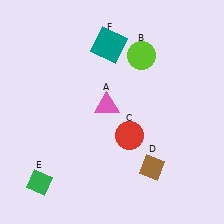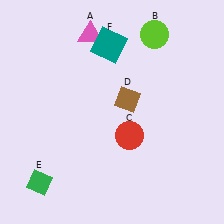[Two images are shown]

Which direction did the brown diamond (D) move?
The brown diamond (D) moved up.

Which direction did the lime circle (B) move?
The lime circle (B) moved up.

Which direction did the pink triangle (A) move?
The pink triangle (A) moved up.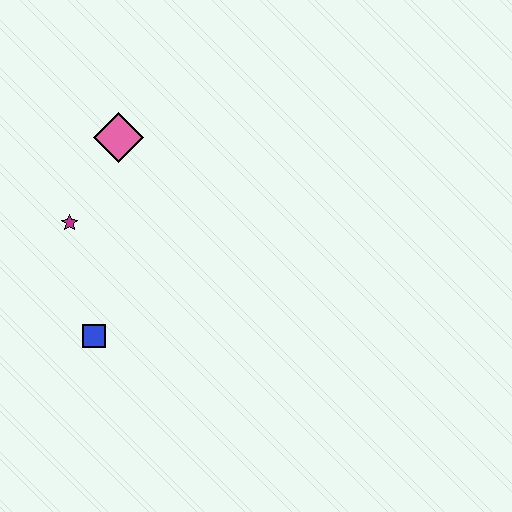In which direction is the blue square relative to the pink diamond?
The blue square is below the pink diamond.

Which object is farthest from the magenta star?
The blue square is farthest from the magenta star.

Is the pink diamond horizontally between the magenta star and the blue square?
No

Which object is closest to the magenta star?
The pink diamond is closest to the magenta star.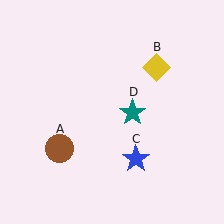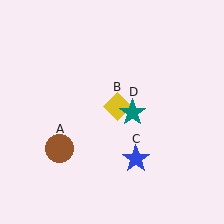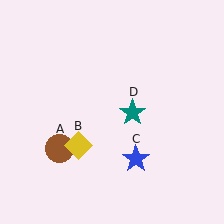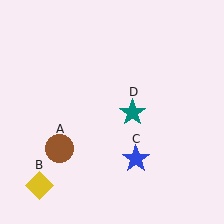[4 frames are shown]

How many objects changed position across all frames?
1 object changed position: yellow diamond (object B).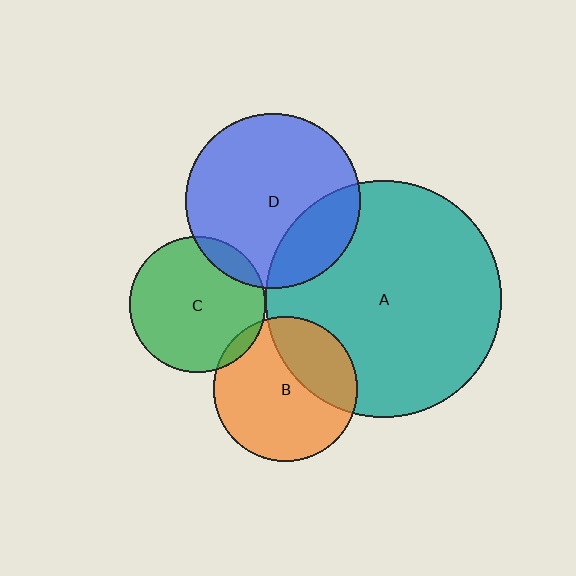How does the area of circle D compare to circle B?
Approximately 1.5 times.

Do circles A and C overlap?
Yes.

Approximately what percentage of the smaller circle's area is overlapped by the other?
Approximately 5%.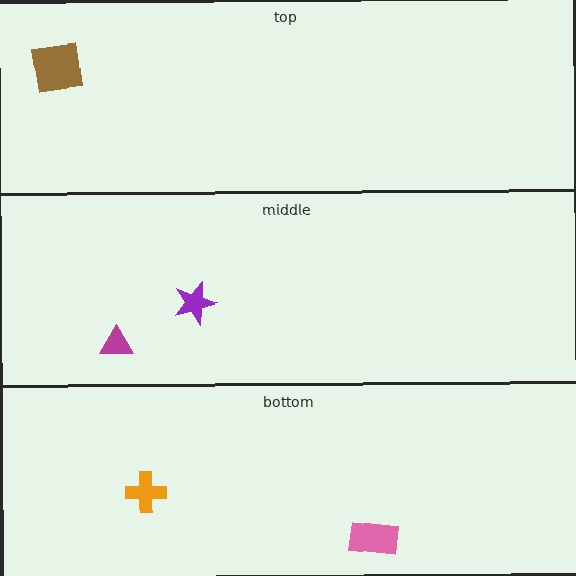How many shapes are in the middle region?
2.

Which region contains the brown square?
The top region.